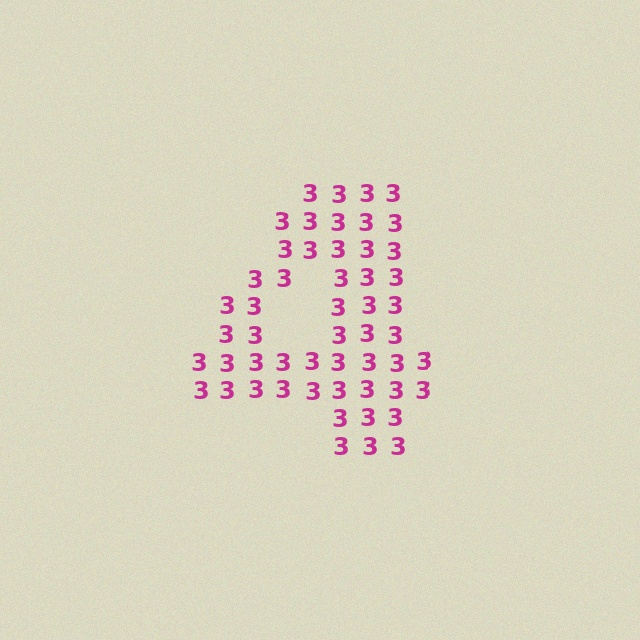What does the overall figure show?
The overall figure shows the digit 4.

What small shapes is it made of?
It is made of small digit 3's.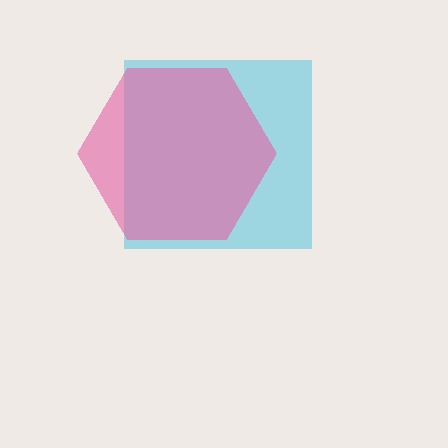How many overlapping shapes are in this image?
There are 2 overlapping shapes in the image.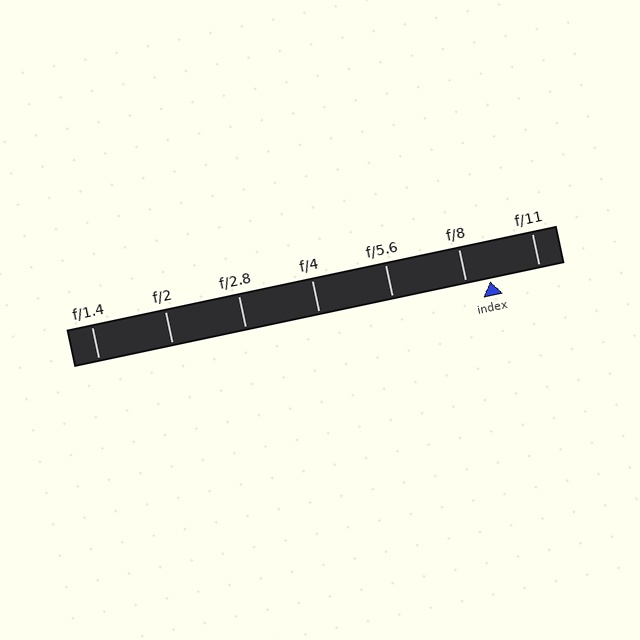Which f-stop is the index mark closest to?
The index mark is closest to f/8.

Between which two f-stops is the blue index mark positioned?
The index mark is between f/8 and f/11.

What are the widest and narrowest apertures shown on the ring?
The widest aperture shown is f/1.4 and the narrowest is f/11.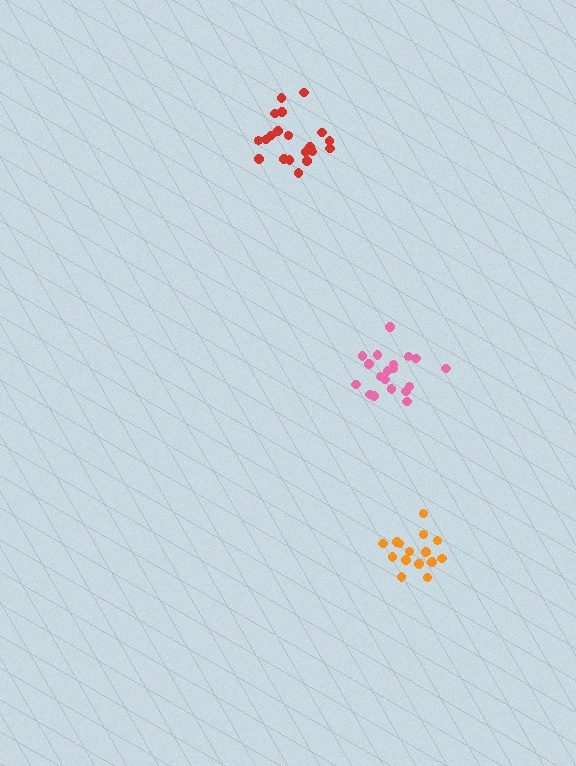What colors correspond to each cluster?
The clusters are colored: orange, red, pink.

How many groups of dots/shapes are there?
There are 3 groups.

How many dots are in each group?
Group 1: 15 dots, Group 2: 20 dots, Group 3: 19 dots (54 total).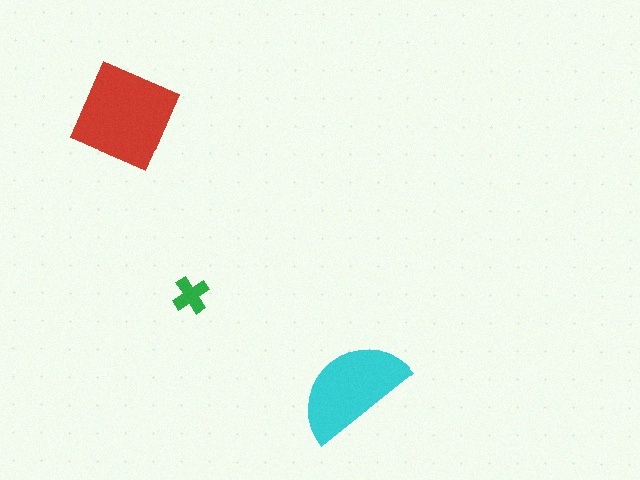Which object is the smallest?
The green cross.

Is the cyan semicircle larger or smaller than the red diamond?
Smaller.